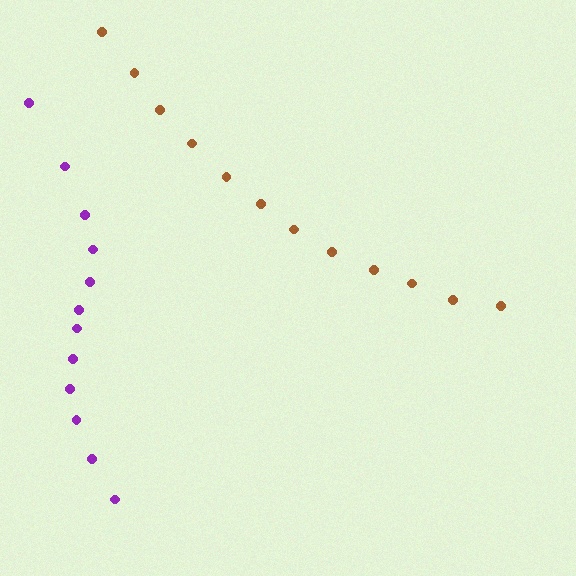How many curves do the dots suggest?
There are 2 distinct paths.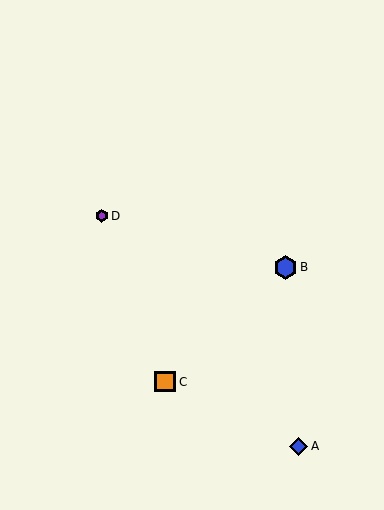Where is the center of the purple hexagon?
The center of the purple hexagon is at (102, 216).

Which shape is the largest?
The blue hexagon (labeled B) is the largest.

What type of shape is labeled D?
Shape D is a purple hexagon.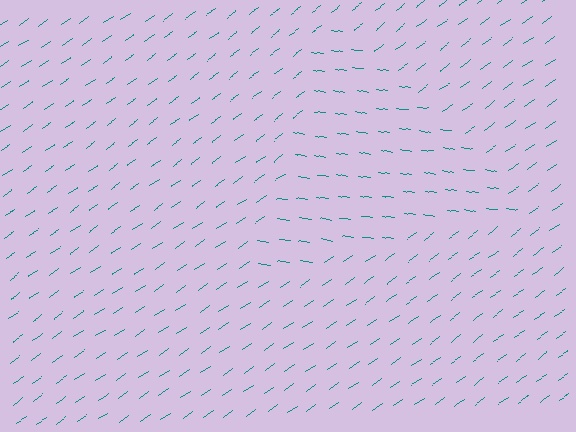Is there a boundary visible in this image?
Yes, there is a texture boundary formed by a change in line orientation.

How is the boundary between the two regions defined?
The boundary is defined purely by a change in line orientation (approximately 45 degrees difference). All lines are the same color and thickness.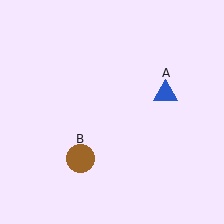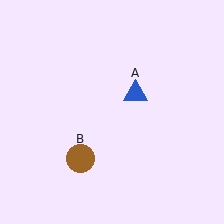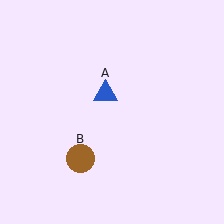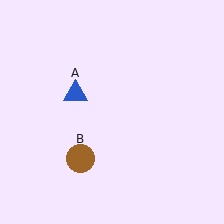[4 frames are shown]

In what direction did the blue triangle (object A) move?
The blue triangle (object A) moved left.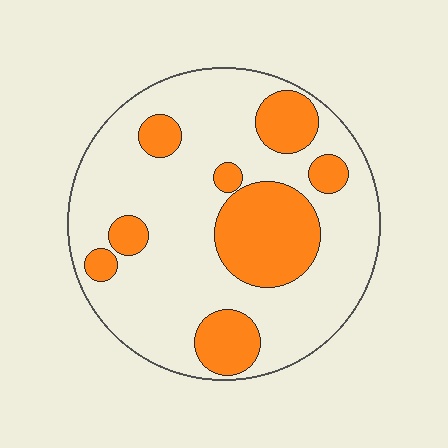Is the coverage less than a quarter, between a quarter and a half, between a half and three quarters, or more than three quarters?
Between a quarter and a half.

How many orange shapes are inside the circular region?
8.